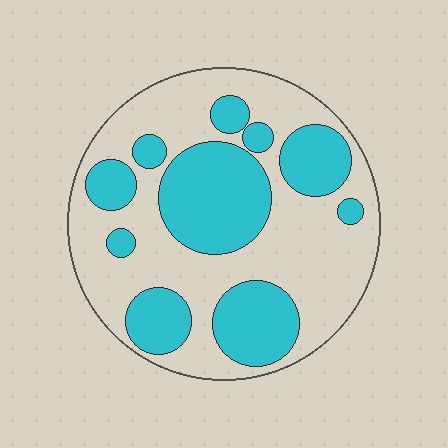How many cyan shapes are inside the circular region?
10.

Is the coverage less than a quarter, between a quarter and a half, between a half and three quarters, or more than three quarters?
Between a quarter and a half.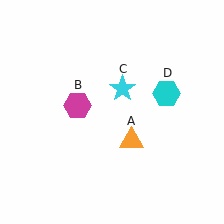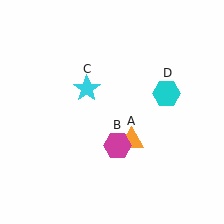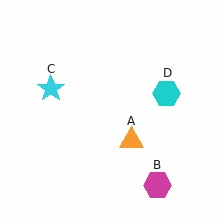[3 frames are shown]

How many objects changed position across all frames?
2 objects changed position: magenta hexagon (object B), cyan star (object C).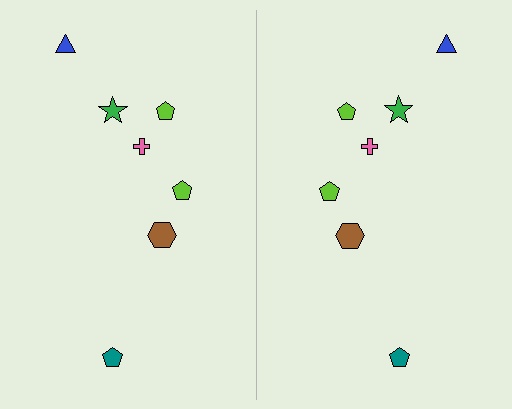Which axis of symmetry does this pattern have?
The pattern has a vertical axis of symmetry running through the center of the image.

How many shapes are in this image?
There are 14 shapes in this image.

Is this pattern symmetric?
Yes, this pattern has bilateral (reflection) symmetry.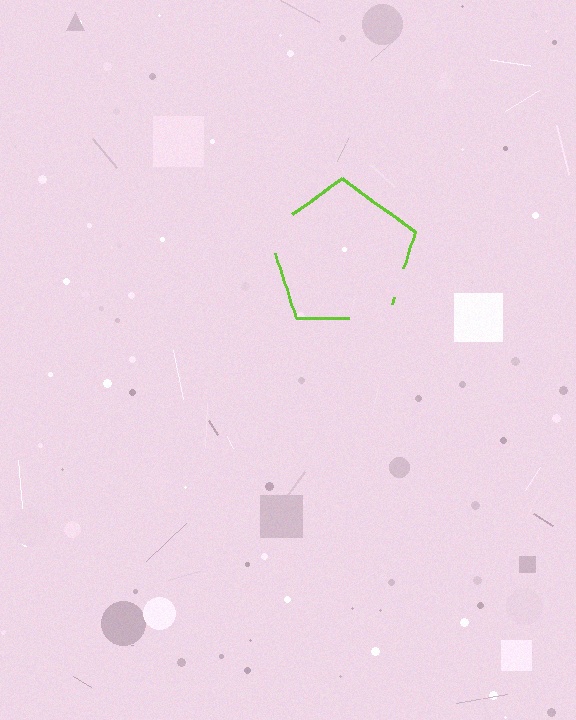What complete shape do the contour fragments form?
The contour fragments form a pentagon.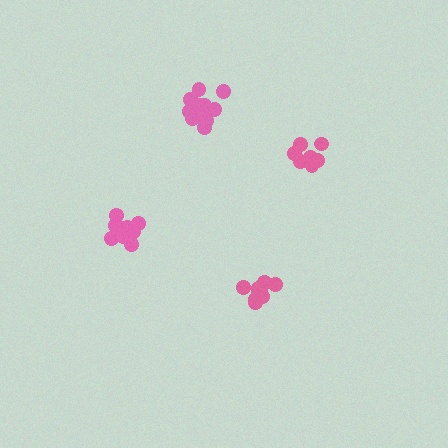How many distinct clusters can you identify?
There are 4 distinct clusters.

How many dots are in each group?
Group 1: 12 dots, Group 2: 9 dots, Group 3: 7 dots, Group 4: 13 dots (41 total).